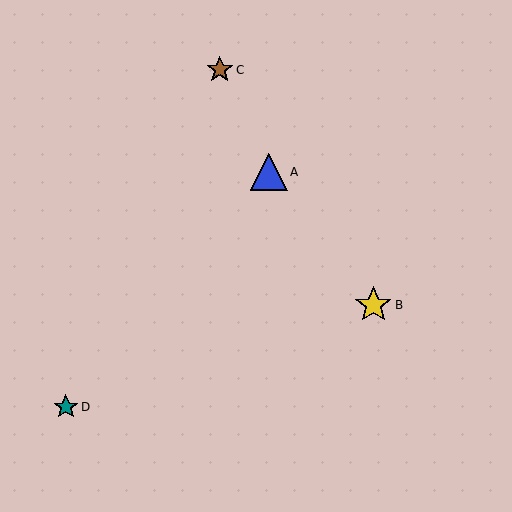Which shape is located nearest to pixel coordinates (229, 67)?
The brown star (labeled C) at (220, 70) is nearest to that location.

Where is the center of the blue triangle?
The center of the blue triangle is at (269, 172).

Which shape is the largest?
The blue triangle (labeled A) is the largest.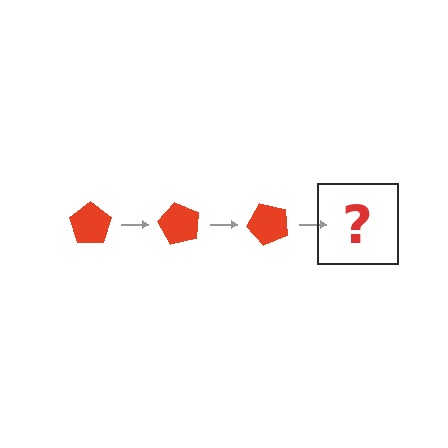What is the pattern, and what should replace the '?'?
The pattern is that the pentagon rotates 60 degrees each step. The '?' should be a red pentagon rotated 180 degrees.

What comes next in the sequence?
The next element should be a red pentagon rotated 180 degrees.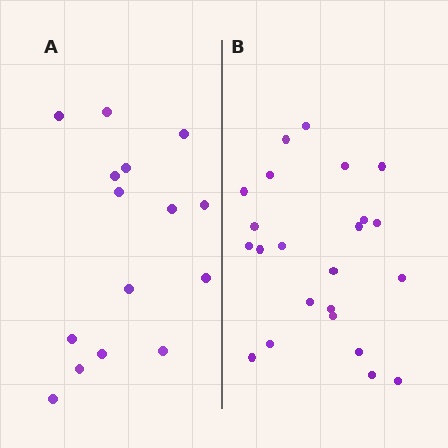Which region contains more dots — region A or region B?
Region B (the right region) has more dots.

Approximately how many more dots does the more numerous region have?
Region B has roughly 8 or so more dots than region A.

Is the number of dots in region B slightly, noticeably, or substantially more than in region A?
Region B has substantially more. The ratio is roughly 1.5 to 1.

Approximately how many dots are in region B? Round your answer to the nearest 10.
About 20 dots. (The exact count is 23, which rounds to 20.)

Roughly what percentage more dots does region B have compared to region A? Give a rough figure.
About 55% more.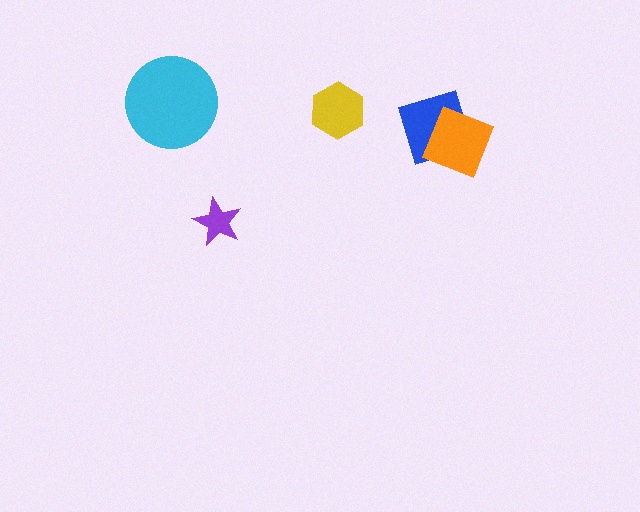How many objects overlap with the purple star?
0 objects overlap with the purple star.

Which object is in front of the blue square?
The orange square is in front of the blue square.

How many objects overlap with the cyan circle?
0 objects overlap with the cyan circle.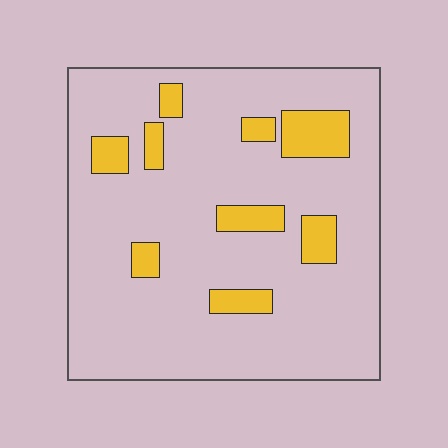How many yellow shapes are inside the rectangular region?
9.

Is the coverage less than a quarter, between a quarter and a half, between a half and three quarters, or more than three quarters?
Less than a quarter.